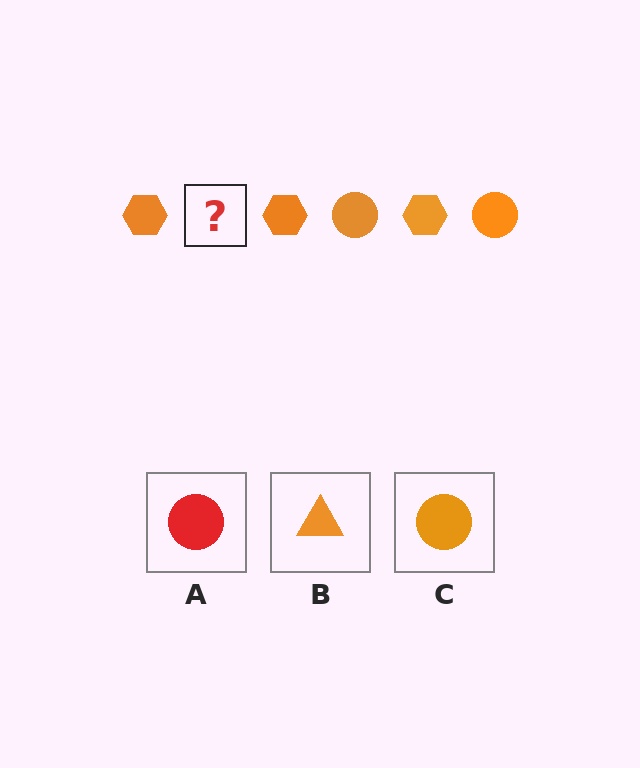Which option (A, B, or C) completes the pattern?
C.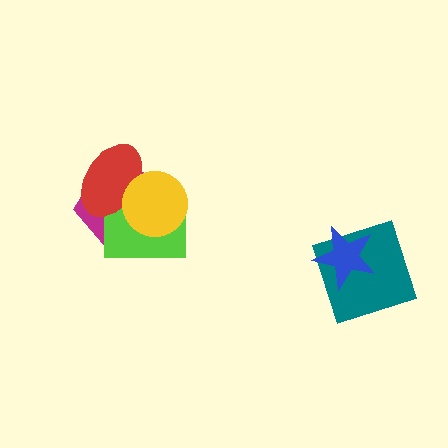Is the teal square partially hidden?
Yes, it is partially covered by another shape.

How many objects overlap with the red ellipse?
3 objects overlap with the red ellipse.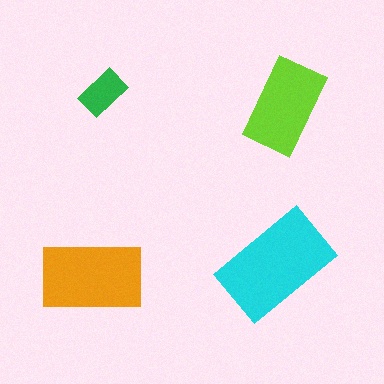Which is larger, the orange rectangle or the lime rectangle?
The orange one.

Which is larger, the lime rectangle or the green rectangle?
The lime one.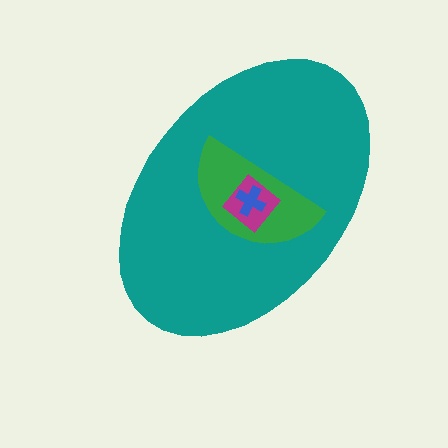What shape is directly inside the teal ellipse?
The green semicircle.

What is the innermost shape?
The blue cross.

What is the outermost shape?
The teal ellipse.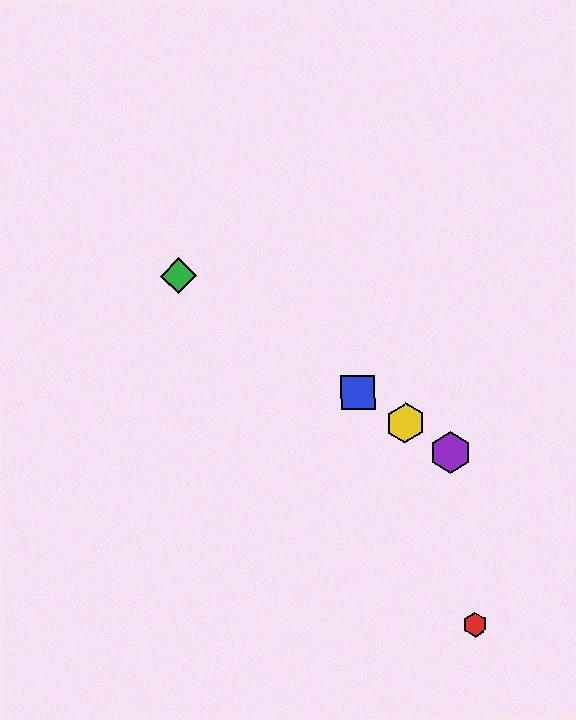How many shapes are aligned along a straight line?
4 shapes (the blue square, the green diamond, the yellow hexagon, the purple hexagon) are aligned along a straight line.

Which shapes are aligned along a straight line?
The blue square, the green diamond, the yellow hexagon, the purple hexagon are aligned along a straight line.